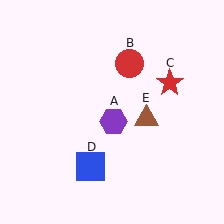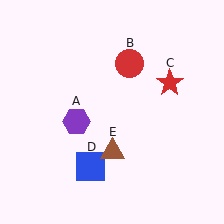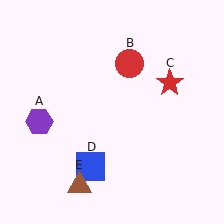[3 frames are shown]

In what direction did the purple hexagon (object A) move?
The purple hexagon (object A) moved left.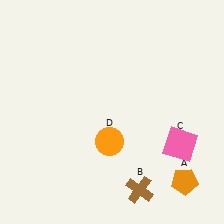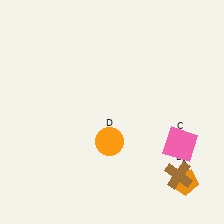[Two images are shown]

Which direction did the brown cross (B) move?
The brown cross (B) moved right.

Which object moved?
The brown cross (B) moved right.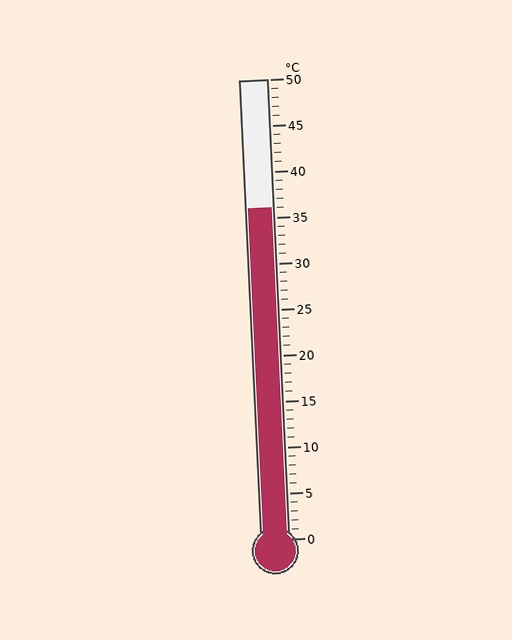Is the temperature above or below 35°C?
The temperature is above 35°C.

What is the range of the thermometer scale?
The thermometer scale ranges from 0°C to 50°C.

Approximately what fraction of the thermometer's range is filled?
The thermometer is filled to approximately 70% of its range.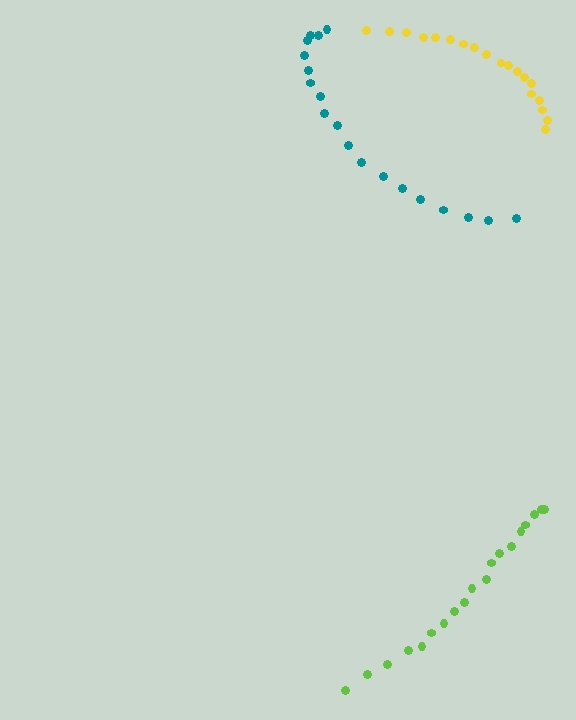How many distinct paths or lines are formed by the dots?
There are 3 distinct paths.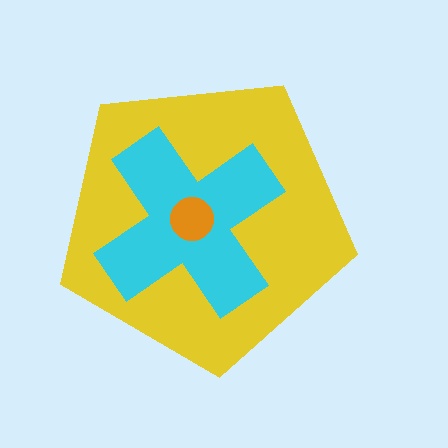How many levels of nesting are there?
3.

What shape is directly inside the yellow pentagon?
The cyan cross.